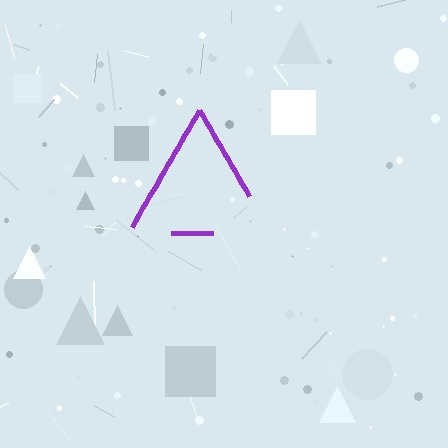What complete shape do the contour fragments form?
The contour fragments form a triangle.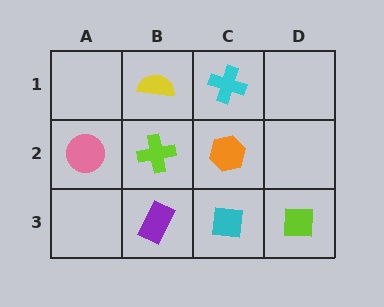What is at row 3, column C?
A cyan square.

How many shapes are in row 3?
3 shapes.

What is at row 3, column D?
A lime square.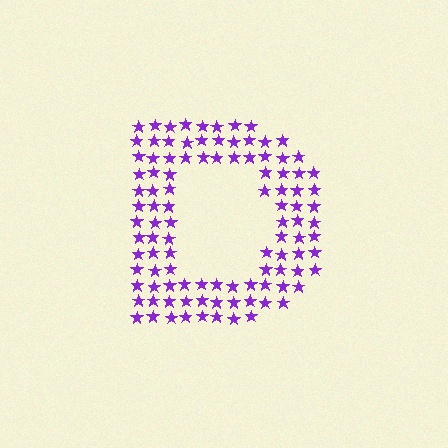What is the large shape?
The large shape is the letter D.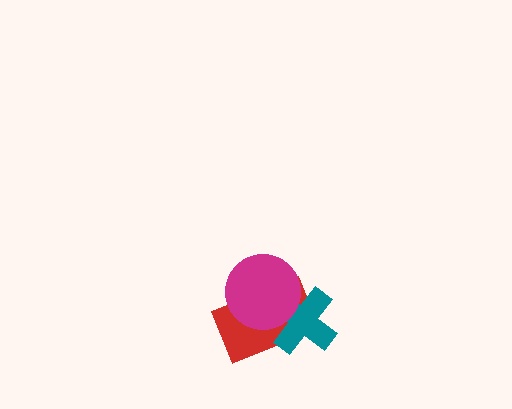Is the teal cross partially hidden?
Yes, it is partially covered by another shape.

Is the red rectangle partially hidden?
Yes, it is partially covered by another shape.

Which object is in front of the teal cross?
The magenta circle is in front of the teal cross.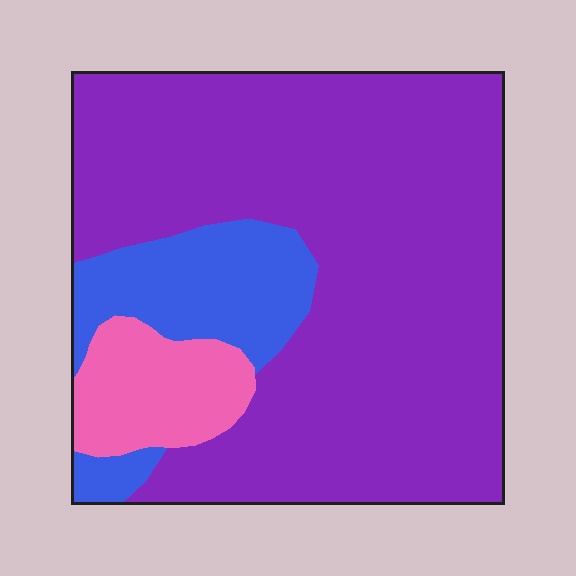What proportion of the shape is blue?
Blue covers 15% of the shape.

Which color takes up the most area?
Purple, at roughly 75%.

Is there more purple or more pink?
Purple.